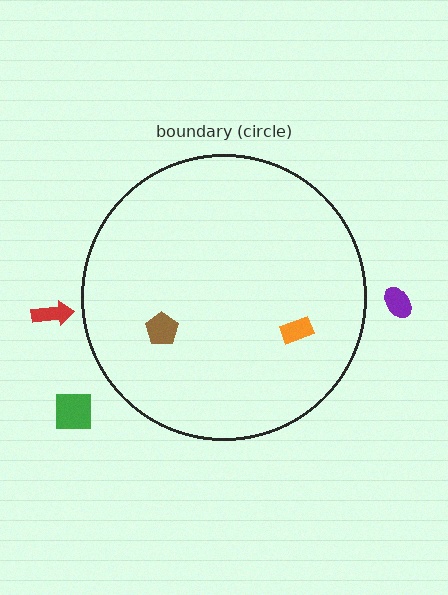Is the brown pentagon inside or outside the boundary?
Inside.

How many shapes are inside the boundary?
2 inside, 3 outside.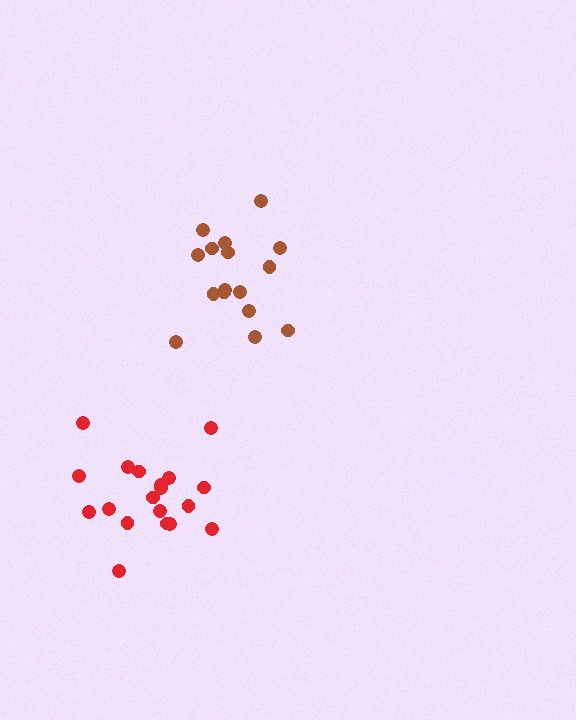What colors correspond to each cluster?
The clusters are colored: red, brown.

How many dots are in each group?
Group 1: 19 dots, Group 2: 16 dots (35 total).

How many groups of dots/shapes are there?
There are 2 groups.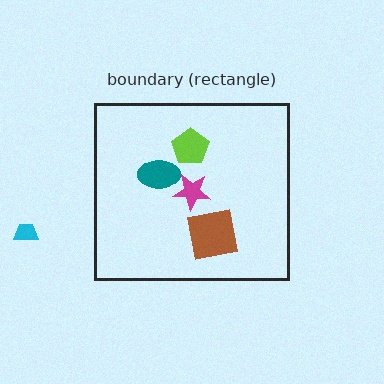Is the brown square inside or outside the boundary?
Inside.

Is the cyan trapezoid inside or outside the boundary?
Outside.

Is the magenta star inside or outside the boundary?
Inside.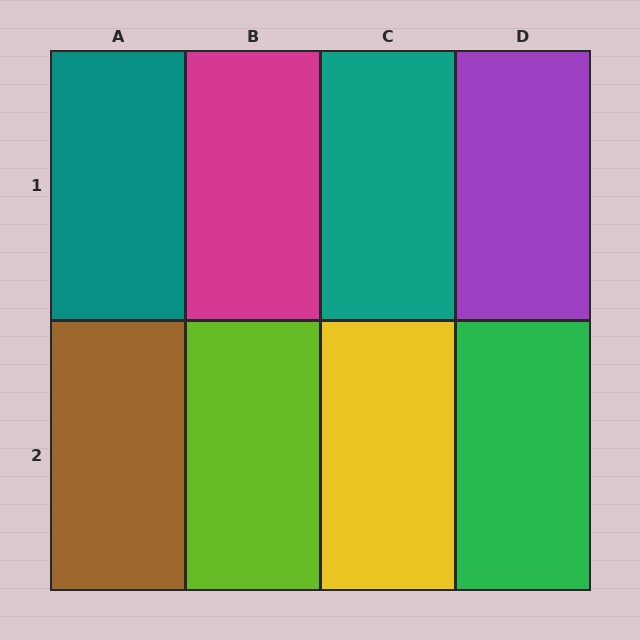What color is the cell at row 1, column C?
Teal.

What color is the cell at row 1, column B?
Magenta.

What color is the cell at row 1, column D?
Purple.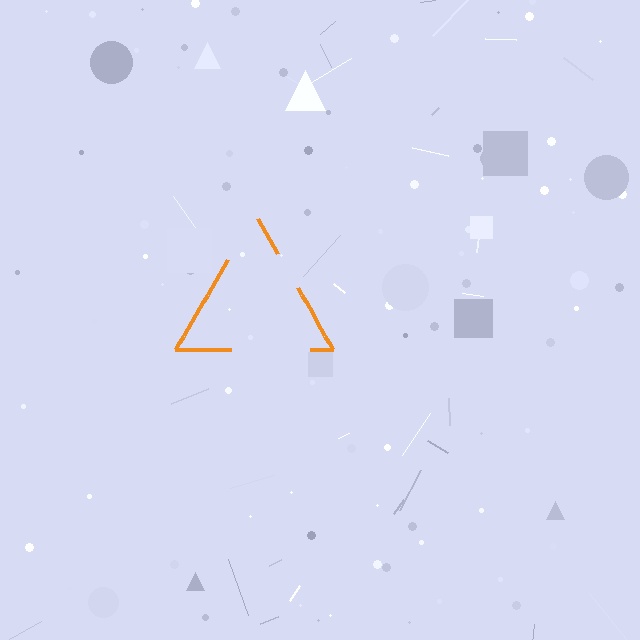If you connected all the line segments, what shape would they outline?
They would outline a triangle.